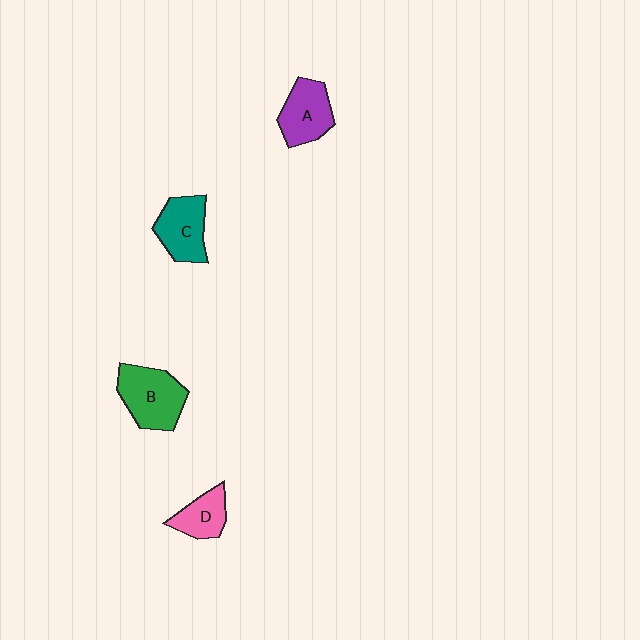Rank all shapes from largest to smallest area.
From largest to smallest: B (green), C (teal), A (purple), D (pink).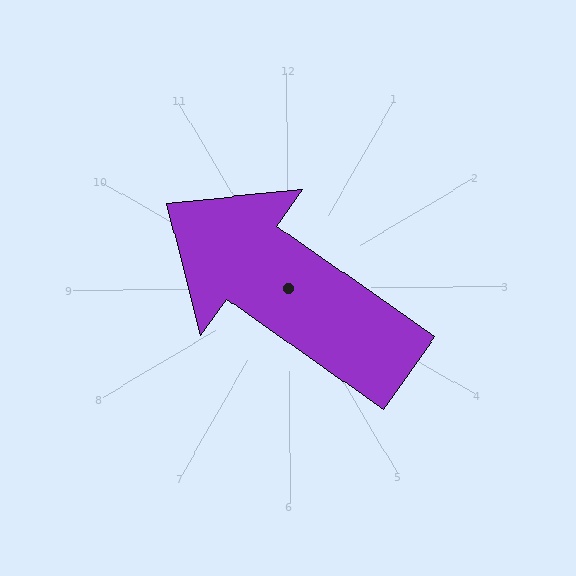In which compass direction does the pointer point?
Northwest.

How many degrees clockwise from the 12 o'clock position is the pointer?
Approximately 306 degrees.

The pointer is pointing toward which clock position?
Roughly 10 o'clock.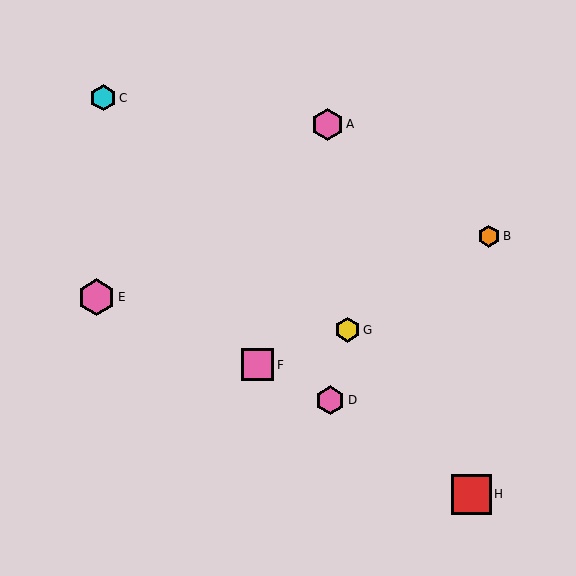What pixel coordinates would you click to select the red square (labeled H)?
Click at (472, 494) to select the red square H.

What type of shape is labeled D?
Shape D is a pink hexagon.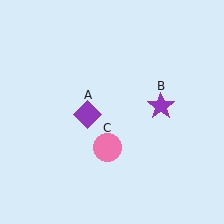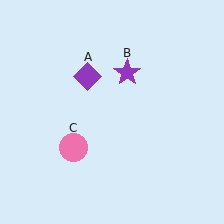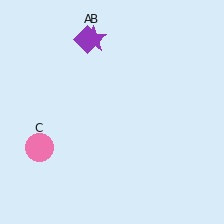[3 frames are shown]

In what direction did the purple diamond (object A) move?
The purple diamond (object A) moved up.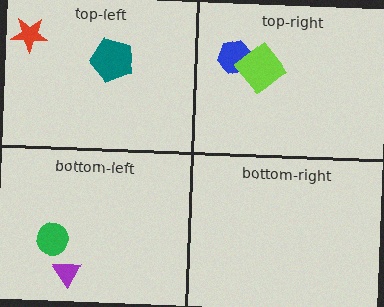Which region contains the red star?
The top-left region.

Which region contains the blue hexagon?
The top-right region.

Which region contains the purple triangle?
The bottom-left region.